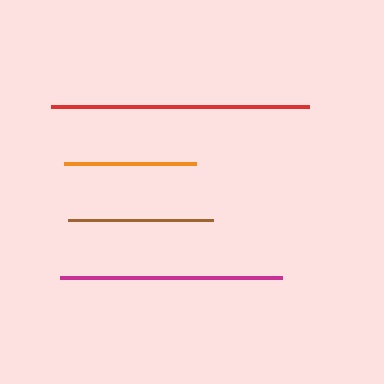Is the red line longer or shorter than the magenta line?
The red line is longer than the magenta line.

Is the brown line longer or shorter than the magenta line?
The magenta line is longer than the brown line.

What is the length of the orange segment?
The orange segment is approximately 132 pixels long.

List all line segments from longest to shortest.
From longest to shortest: red, magenta, brown, orange.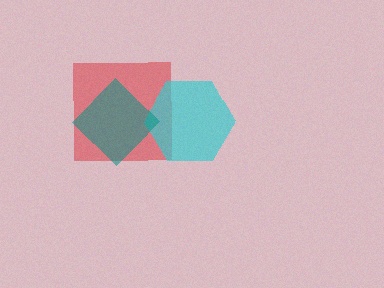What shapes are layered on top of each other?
The layered shapes are: a red square, a cyan hexagon, a teal diamond.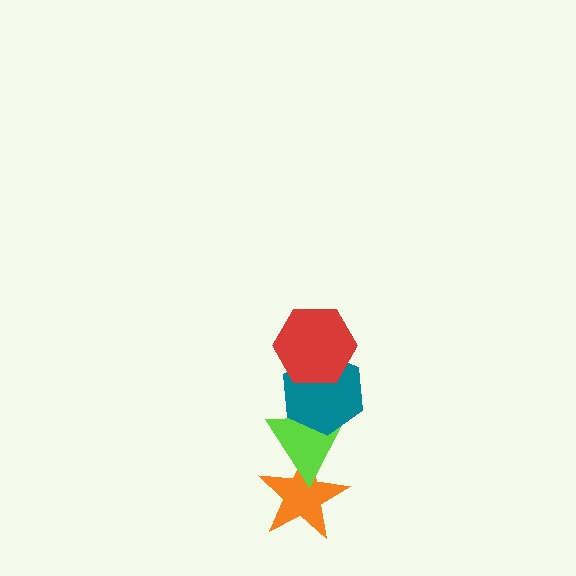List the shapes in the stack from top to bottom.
From top to bottom: the red hexagon, the teal hexagon, the lime triangle, the orange star.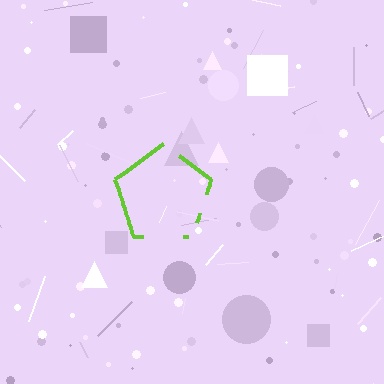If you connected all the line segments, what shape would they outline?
They would outline a pentagon.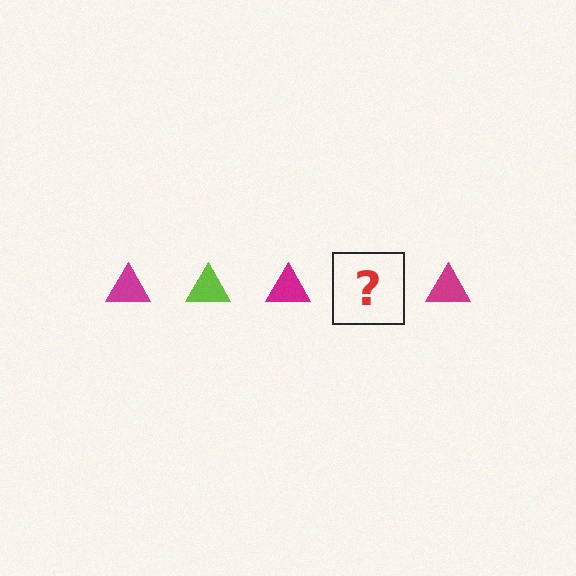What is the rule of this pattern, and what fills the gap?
The rule is that the pattern cycles through magenta, lime triangles. The gap should be filled with a lime triangle.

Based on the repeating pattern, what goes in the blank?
The blank should be a lime triangle.